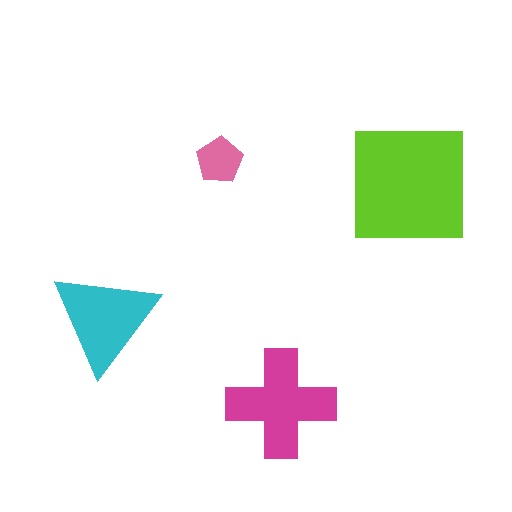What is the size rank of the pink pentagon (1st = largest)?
4th.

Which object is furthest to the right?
The lime square is rightmost.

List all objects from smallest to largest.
The pink pentagon, the cyan triangle, the magenta cross, the lime square.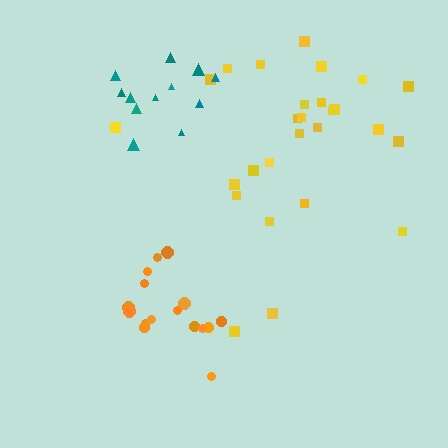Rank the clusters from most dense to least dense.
teal, orange, yellow.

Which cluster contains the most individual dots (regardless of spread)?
Yellow (27).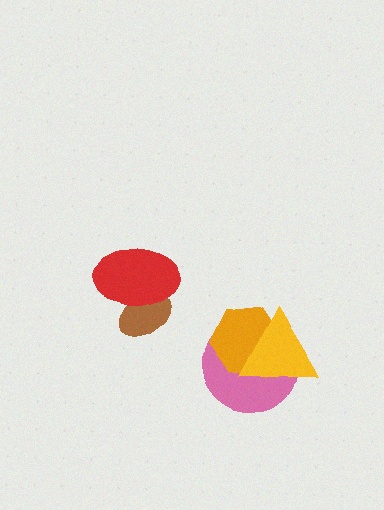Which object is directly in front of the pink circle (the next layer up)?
The orange hexagon is directly in front of the pink circle.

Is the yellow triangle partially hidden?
No, no other shape covers it.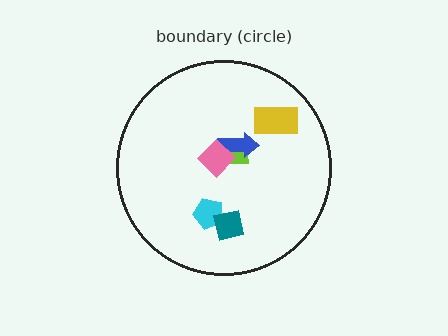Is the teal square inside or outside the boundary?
Inside.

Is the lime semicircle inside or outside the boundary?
Inside.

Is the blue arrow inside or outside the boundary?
Inside.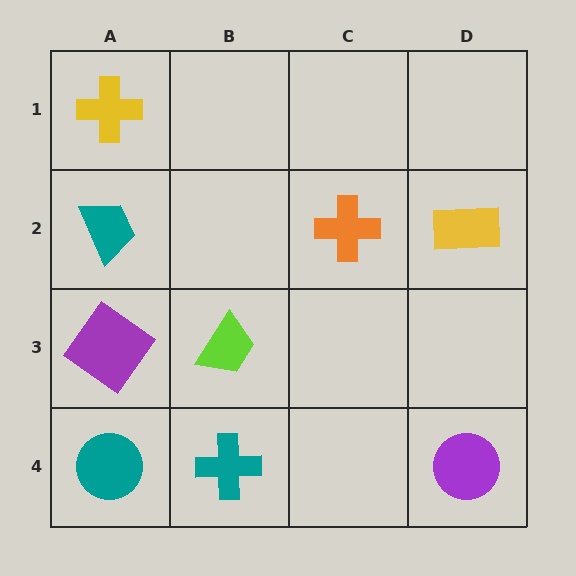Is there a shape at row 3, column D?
No, that cell is empty.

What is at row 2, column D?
A yellow rectangle.